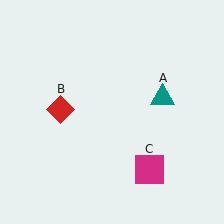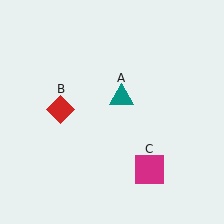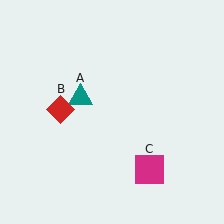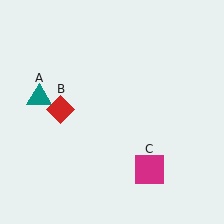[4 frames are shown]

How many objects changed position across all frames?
1 object changed position: teal triangle (object A).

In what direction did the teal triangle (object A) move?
The teal triangle (object A) moved left.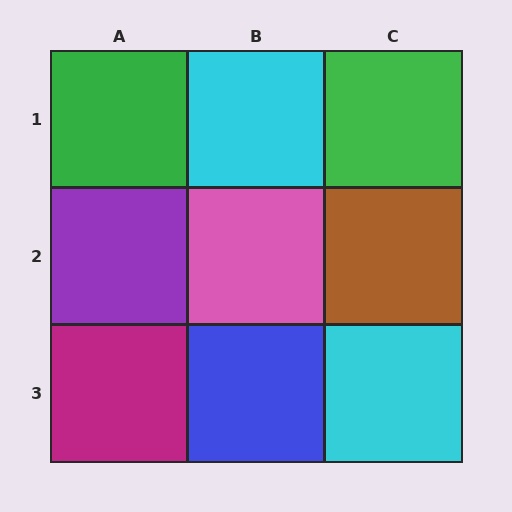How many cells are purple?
1 cell is purple.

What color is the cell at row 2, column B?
Pink.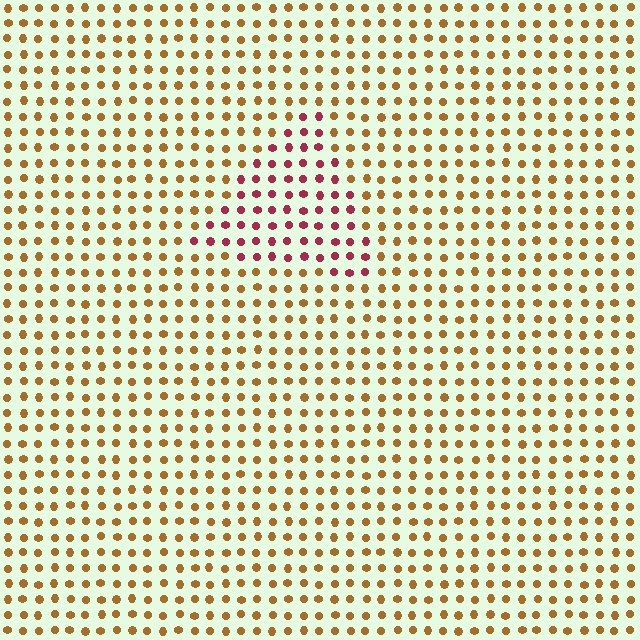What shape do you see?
I see a triangle.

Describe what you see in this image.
The image is filled with small brown elements in a uniform arrangement. A triangle-shaped region is visible where the elements are tinted to a slightly different hue, forming a subtle color boundary.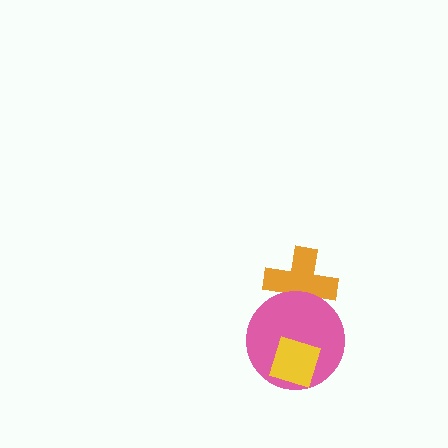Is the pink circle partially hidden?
Yes, it is partially covered by another shape.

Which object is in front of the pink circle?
The yellow diamond is in front of the pink circle.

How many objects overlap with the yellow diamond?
1 object overlaps with the yellow diamond.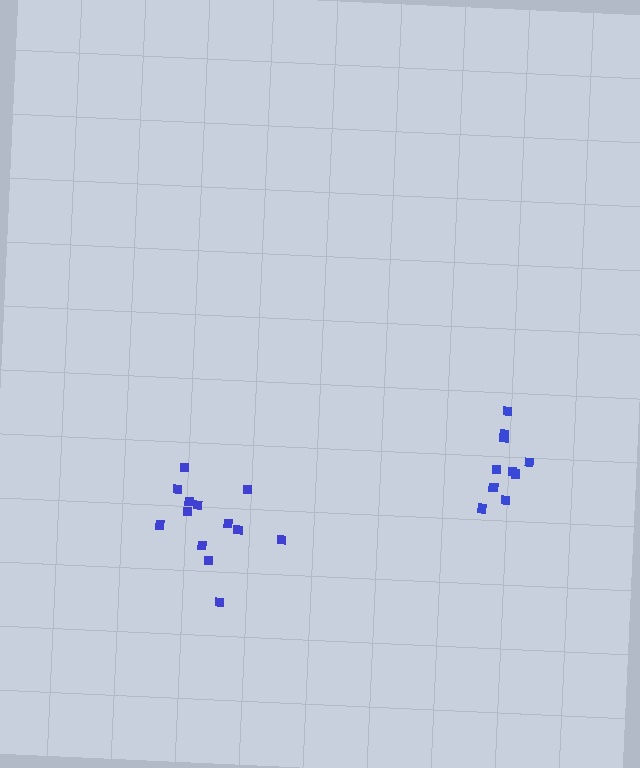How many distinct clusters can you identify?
There are 2 distinct clusters.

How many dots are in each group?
Group 1: 13 dots, Group 2: 10 dots (23 total).